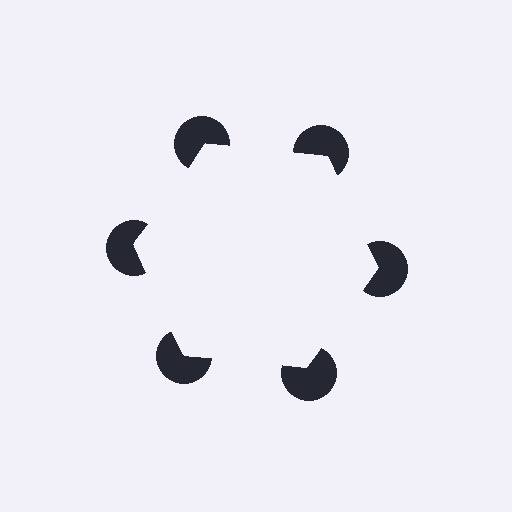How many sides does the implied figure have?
6 sides.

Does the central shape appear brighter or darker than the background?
It typically appears slightly brighter than the background, even though no actual brightness change is drawn.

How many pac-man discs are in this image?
There are 6 — one at each vertex of the illusory hexagon.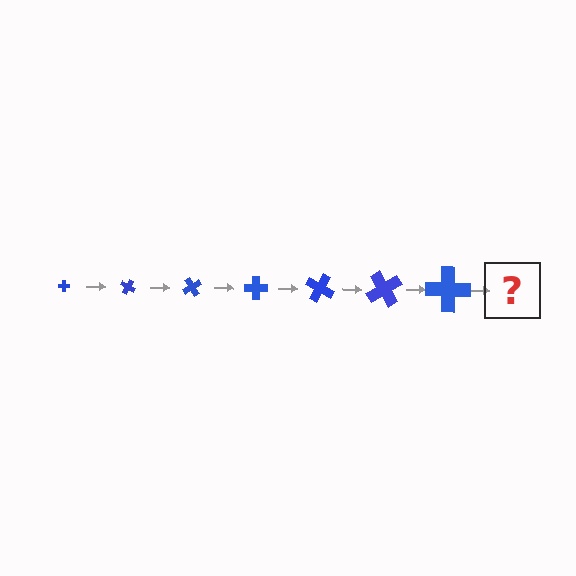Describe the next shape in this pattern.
It should be a cross, larger than the previous one and rotated 210 degrees from the start.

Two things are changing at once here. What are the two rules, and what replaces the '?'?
The two rules are that the cross grows larger each step and it rotates 30 degrees each step. The '?' should be a cross, larger than the previous one and rotated 210 degrees from the start.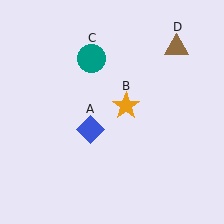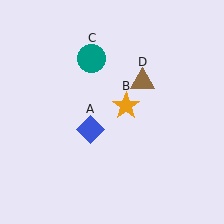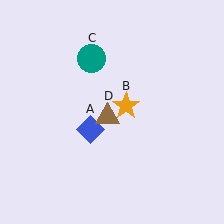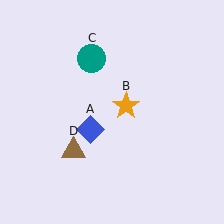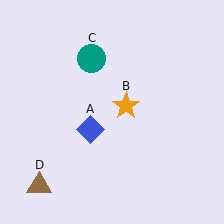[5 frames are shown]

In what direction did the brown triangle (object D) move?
The brown triangle (object D) moved down and to the left.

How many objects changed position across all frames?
1 object changed position: brown triangle (object D).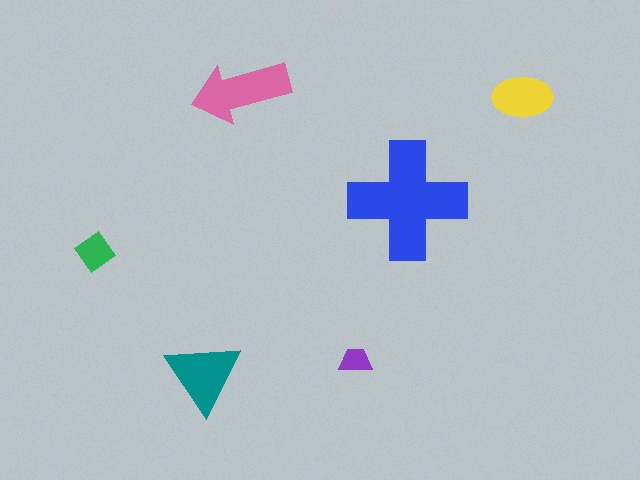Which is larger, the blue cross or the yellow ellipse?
The blue cross.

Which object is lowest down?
The teal triangle is bottommost.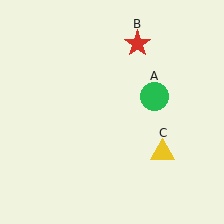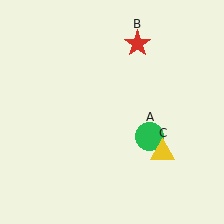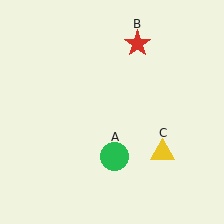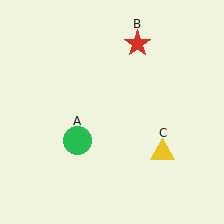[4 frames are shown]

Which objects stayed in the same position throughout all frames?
Red star (object B) and yellow triangle (object C) remained stationary.